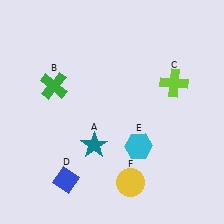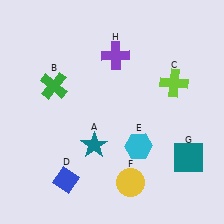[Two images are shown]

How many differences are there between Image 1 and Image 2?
There are 2 differences between the two images.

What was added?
A teal square (G), a purple cross (H) were added in Image 2.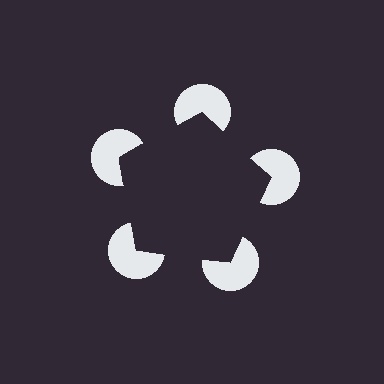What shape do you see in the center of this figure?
An illusory pentagon — its edges are inferred from the aligned wedge cuts in the pac-man discs, not physically drawn.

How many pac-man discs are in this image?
There are 5 — one at each vertex of the illusory pentagon.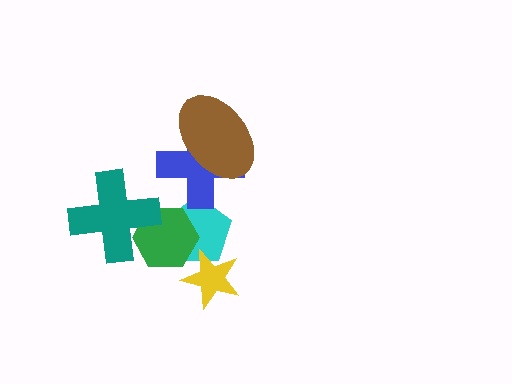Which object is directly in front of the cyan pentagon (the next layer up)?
The blue cross is directly in front of the cyan pentagon.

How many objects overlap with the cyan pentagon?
3 objects overlap with the cyan pentagon.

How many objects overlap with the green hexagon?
2 objects overlap with the green hexagon.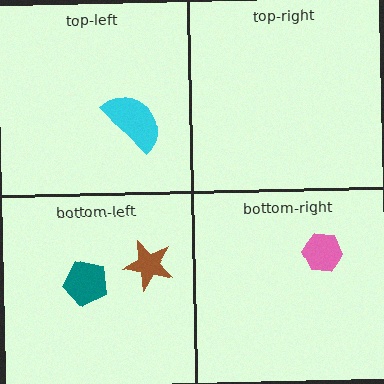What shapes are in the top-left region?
The cyan semicircle.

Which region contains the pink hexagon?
The bottom-right region.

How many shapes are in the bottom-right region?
1.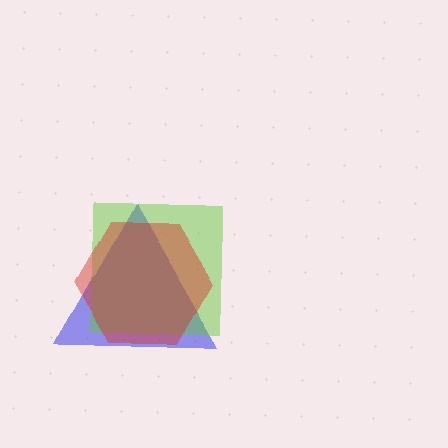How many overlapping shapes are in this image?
There are 3 overlapping shapes in the image.